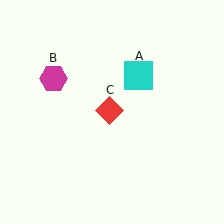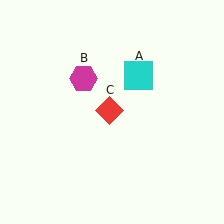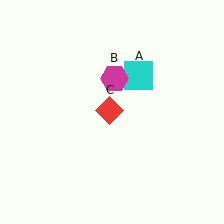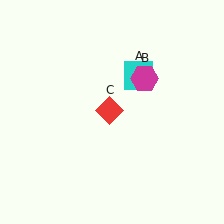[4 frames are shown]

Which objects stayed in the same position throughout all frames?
Cyan square (object A) and red diamond (object C) remained stationary.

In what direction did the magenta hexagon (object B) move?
The magenta hexagon (object B) moved right.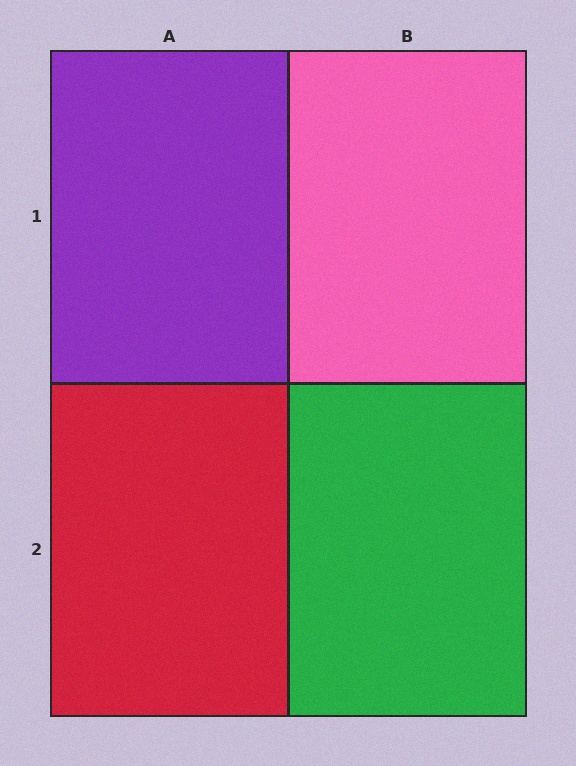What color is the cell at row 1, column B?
Pink.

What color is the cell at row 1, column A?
Purple.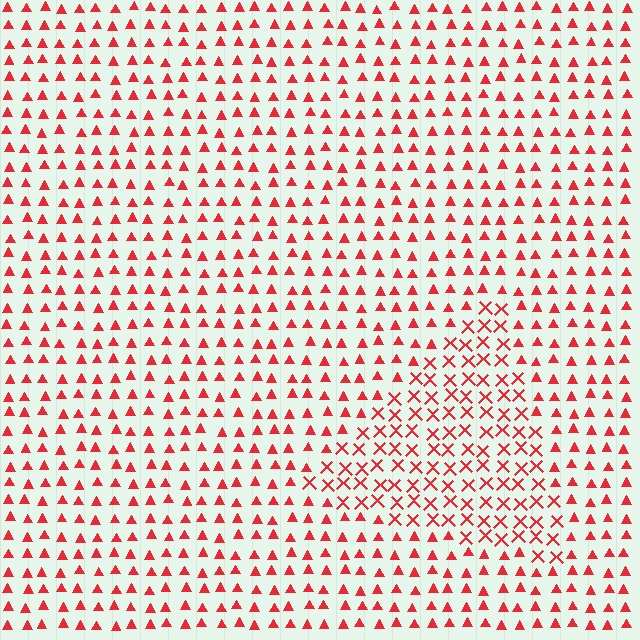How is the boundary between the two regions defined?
The boundary is defined by a change in element shape: X marks inside vs. triangles outside. All elements share the same color and spacing.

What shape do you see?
I see a triangle.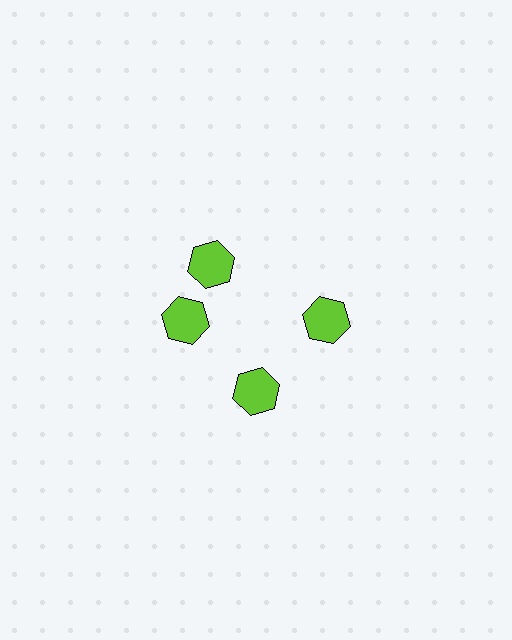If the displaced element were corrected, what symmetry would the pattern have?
It would have 4-fold rotational symmetry — the pattern would map onto itself every 90 degrees.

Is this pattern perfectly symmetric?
No. The 4 lime hexagons are arranged in a ring, but one element near the 12 o'clock position is rotated out of alignment along the ring, breaking the 4-fold rotational symmetry.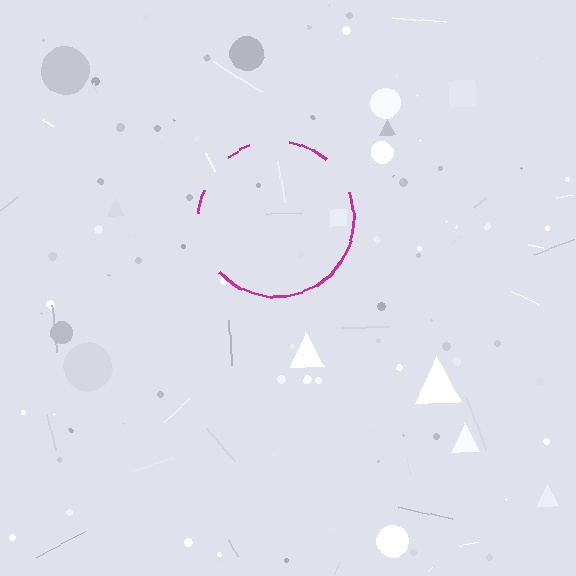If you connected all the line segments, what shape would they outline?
They would outline a circle.